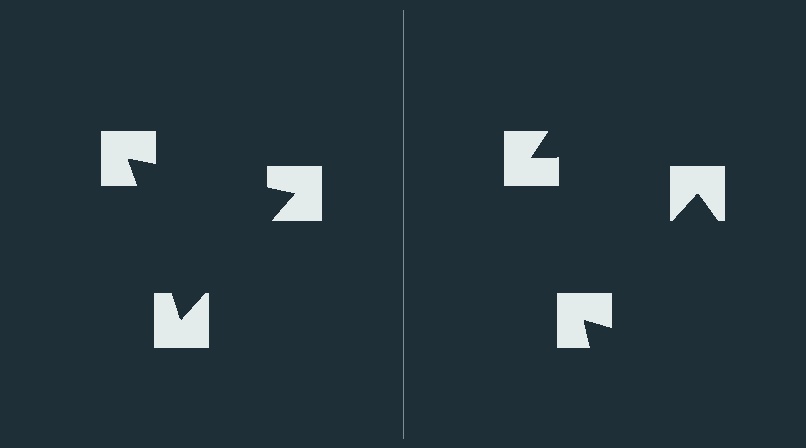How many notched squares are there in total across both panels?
6 — 3 on each side.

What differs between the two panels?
The notched squares are positioned identically on both sides; only the wedge orientations differ. On the left they align to a triangle; on the right they are misaligned.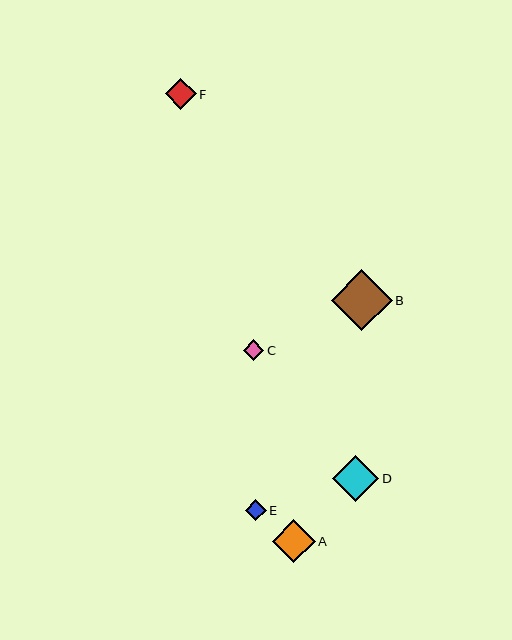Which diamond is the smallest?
Diamond C is the smallest with a size of approximately 20 pixels.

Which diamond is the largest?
Diamond B is the largest with a size of approximately 61 pixels.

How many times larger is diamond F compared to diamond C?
Diamond F is approximately 1.5 times the size of diamond C.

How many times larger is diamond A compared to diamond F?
Diamond A is approximately 1.4 times the size of diamond F.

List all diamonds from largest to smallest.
From largest to smallest: B, D, A, F, E, C.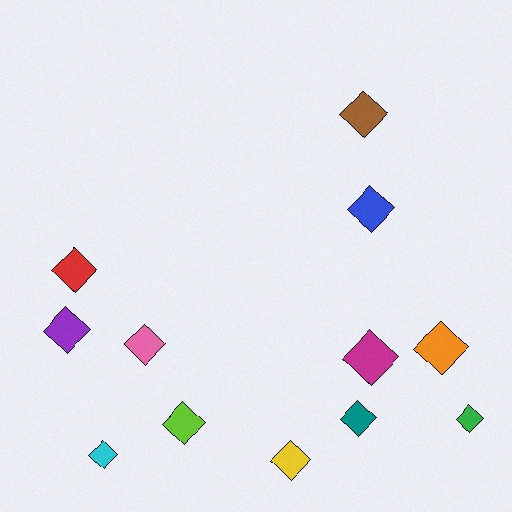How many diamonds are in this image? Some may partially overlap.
There are 12 diamonds.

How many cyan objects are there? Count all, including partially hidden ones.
There is 1 cyan object.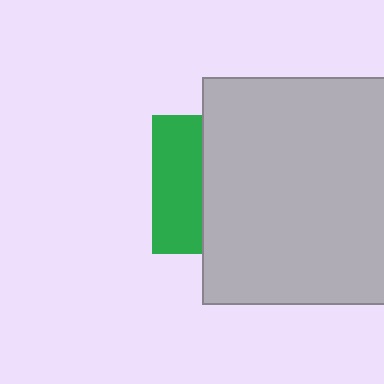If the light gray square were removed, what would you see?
You would see the complete green square.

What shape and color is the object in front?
The object in front is a light gray square.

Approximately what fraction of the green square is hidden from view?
Roughly 64% of the green square is hidden behind the light gray square.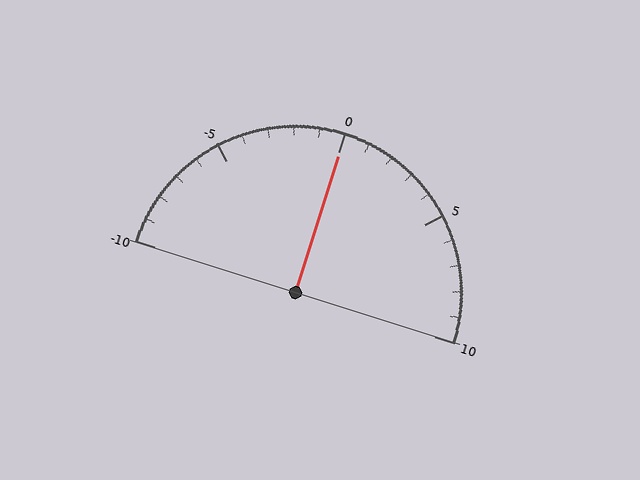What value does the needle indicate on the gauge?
The needle indicates approximately 0.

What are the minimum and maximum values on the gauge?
The gauge ranges from -10 to 10.